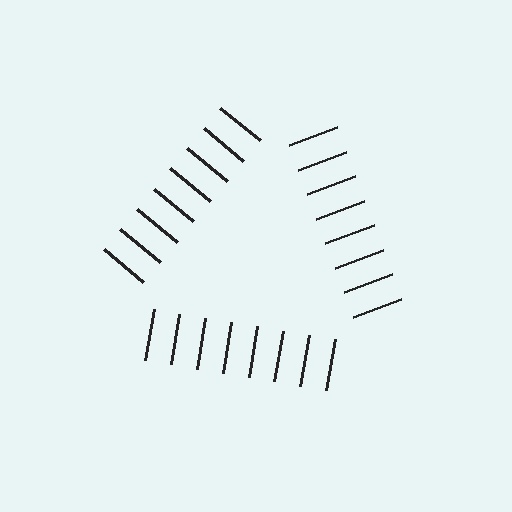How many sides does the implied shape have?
3 sides — the line-ends trace a triangle.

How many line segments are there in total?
24 — 8 along each of the 3 edges.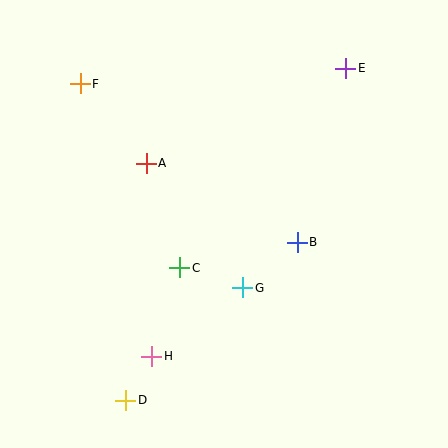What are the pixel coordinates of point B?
Point B is at (297, 242).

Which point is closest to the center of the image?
Point C at (180, 268) is closest to the center.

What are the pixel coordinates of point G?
Point G is at (243, 288).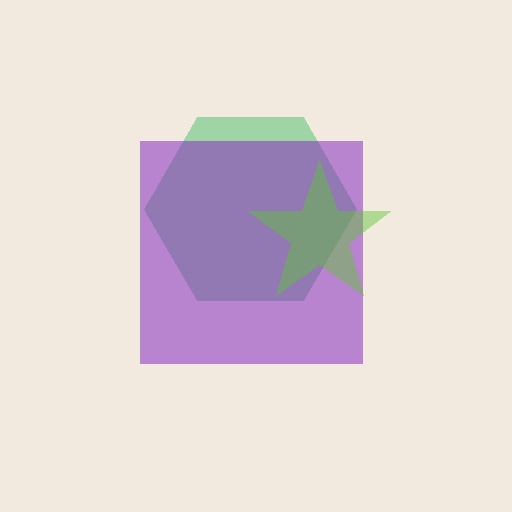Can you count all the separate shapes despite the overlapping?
Yes, there are 3 separate shapes.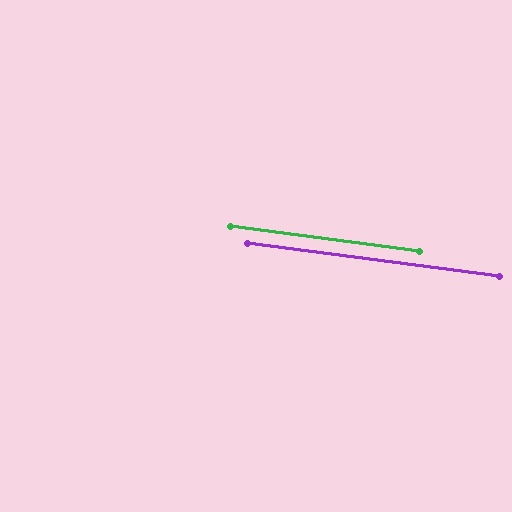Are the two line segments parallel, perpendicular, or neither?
Parallel — their directions differ by only 0.3°.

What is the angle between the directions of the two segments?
Approximately 0 degrees.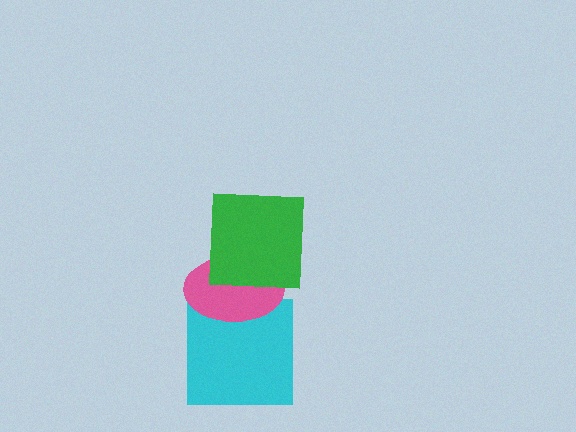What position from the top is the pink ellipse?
The pink ellipse is 2nd from the top.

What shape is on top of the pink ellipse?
The green square is on top of the pink ellipse.